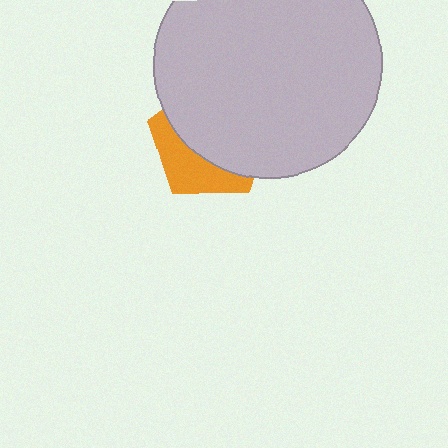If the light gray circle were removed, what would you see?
You would see the complete orange pentagon.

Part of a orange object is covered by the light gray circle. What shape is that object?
It is a pentagon.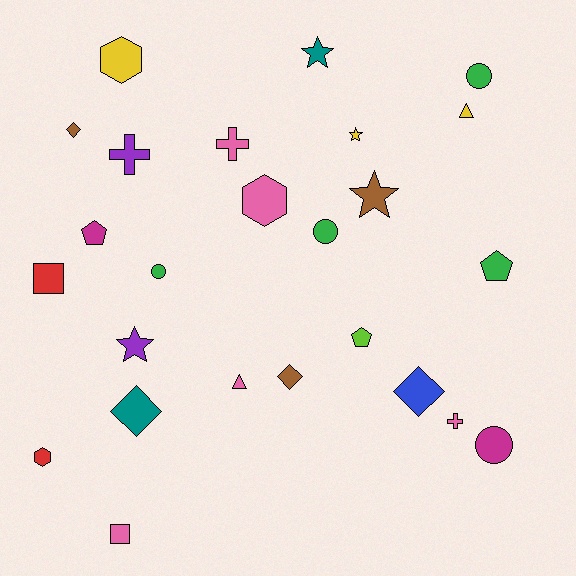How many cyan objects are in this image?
There are no cyan objects.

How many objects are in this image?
There are 25 objects.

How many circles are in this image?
There are 4 circles.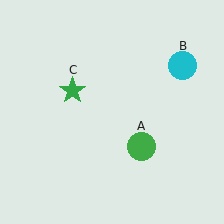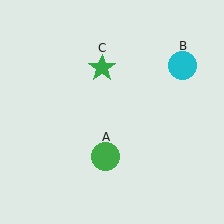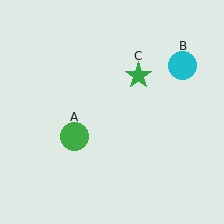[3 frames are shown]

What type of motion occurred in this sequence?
The green circle (object A), green star (object C) rotated clockwise around the center of the scene.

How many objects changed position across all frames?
2 objects changed position: green circle (object A), green star (object C).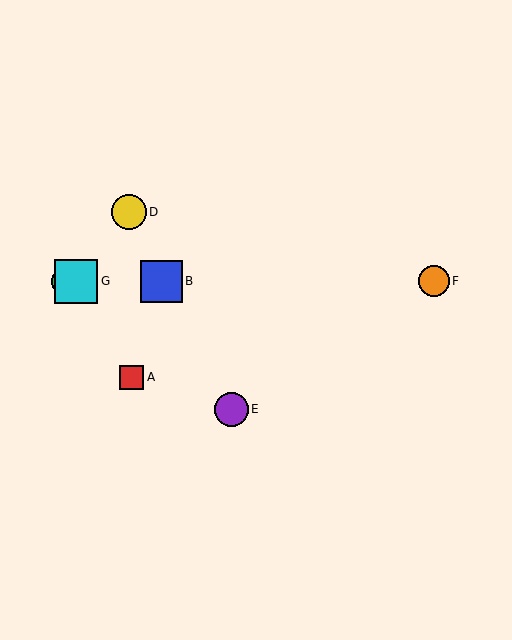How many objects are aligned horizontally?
4 objects (B, C, F, G) are aligned horizontally.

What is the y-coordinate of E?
Object E is at y≈409.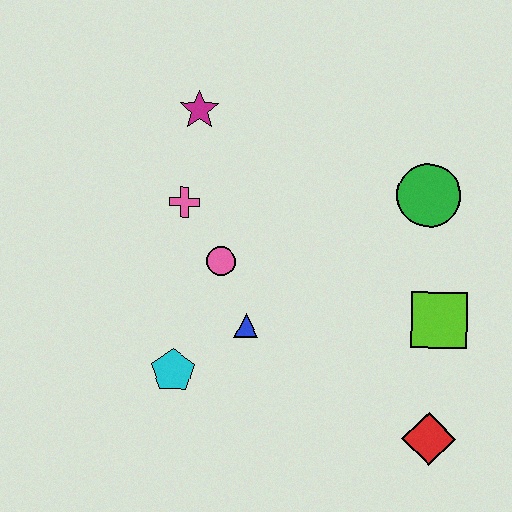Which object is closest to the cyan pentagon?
The blue triangle is closest to the cyan pentagon.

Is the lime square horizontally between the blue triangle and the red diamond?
No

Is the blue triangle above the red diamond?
Yes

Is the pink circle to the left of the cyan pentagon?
No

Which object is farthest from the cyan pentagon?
The green circle is farthest from the cyan pentagon.